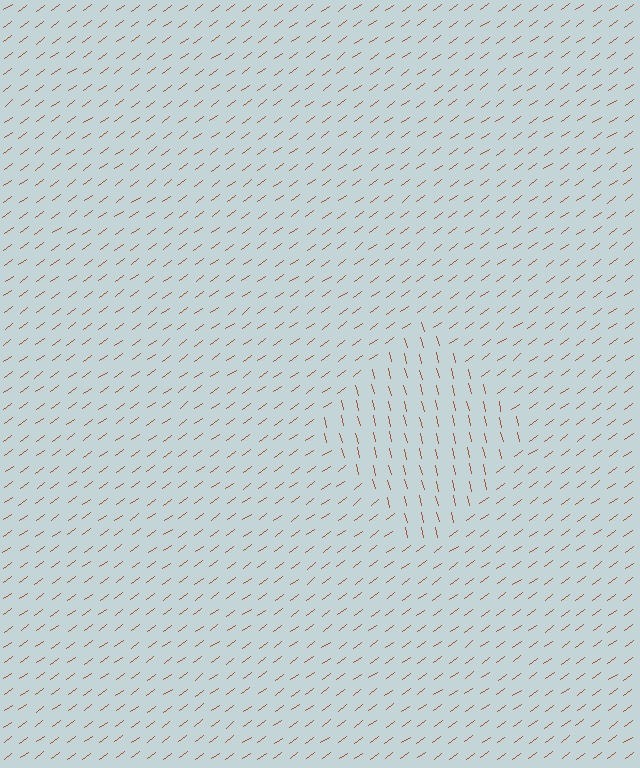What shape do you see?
I see a diamond.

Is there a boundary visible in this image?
Yes, there is a texture boundary formed by a change in line orientation.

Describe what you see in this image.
The image is filled with small brown line segments. A diamond region in the image has lines oriented differently from the surrounding lines, creating a visible texture boundary.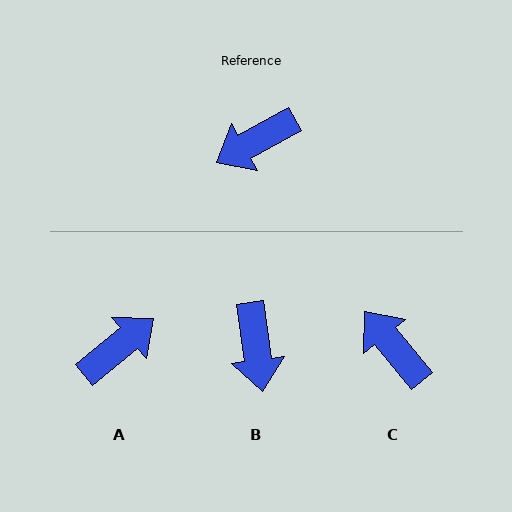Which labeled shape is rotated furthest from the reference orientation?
A, about 169 degrees away.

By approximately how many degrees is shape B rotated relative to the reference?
Approximately 69 degrees counter-clockwise.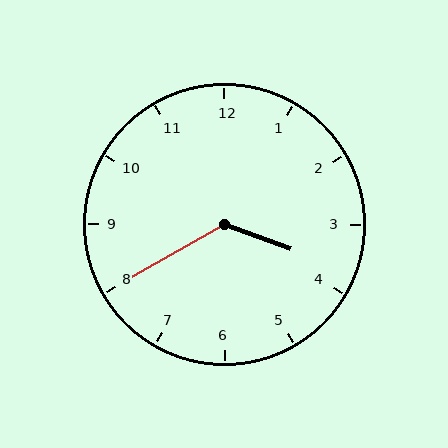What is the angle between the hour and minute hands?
Approximately 130 degrees.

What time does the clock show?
3:40.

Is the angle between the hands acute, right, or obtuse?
It is obtuse.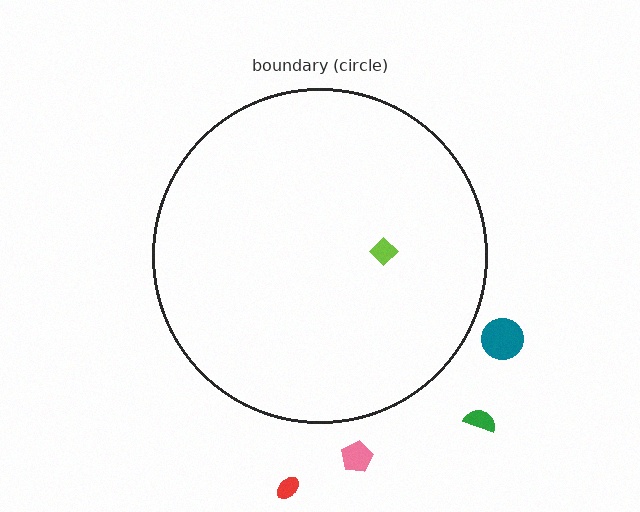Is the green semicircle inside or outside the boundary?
Outside.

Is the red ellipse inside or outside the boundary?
Outside.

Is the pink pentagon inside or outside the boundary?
Outside.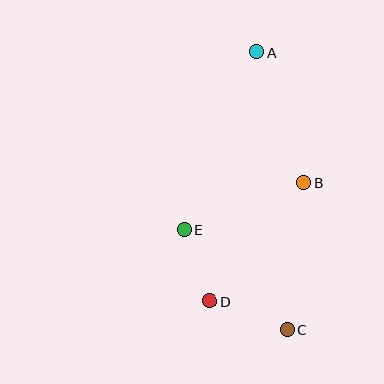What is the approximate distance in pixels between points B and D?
The distance between B and D is approximately 151 pixels.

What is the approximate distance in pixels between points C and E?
The distance between C and E is approximately 143 pixels.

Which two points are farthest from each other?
Points A and C are farthest from each other.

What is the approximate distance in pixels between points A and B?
The distance between A and B is approximately 139 pixels.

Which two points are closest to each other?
Points D and E are closest to each other.